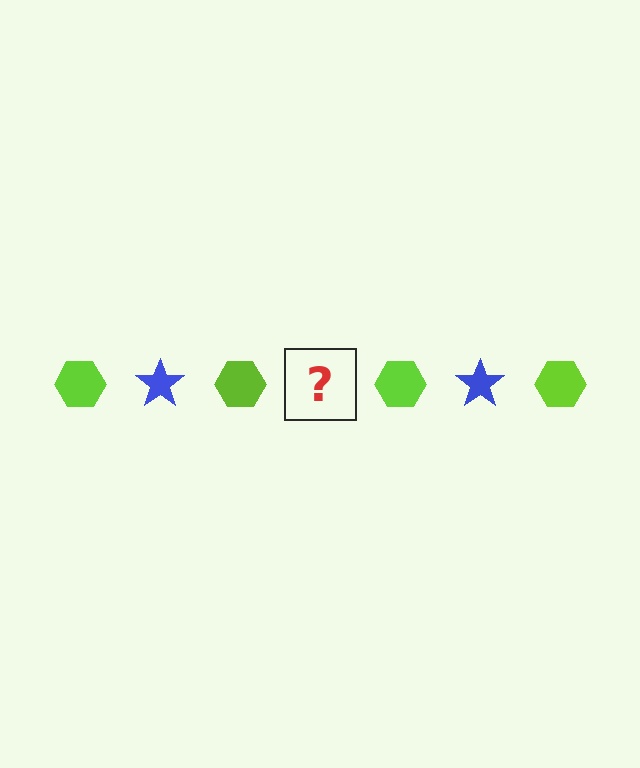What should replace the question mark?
The question mark should be replaced with a blue star.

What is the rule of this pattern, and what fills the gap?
The rule is that the pattern alternates between lime hexagon and blue star. The gap should be filled with a blue star.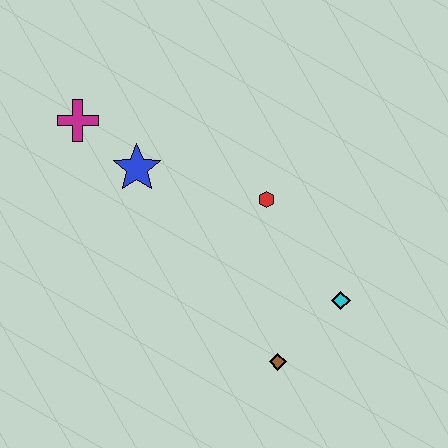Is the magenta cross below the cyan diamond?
No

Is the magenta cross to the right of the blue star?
No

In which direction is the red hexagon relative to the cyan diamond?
The red hexagon is above the cyan diamond.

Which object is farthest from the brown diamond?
The magenta cross is farthest from the brown diamond.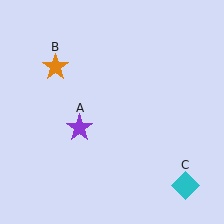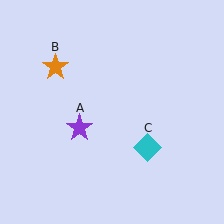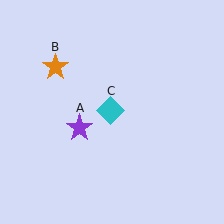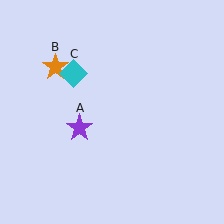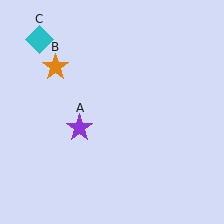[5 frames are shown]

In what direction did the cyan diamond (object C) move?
The cyan diamond (object C) moved up and to the left.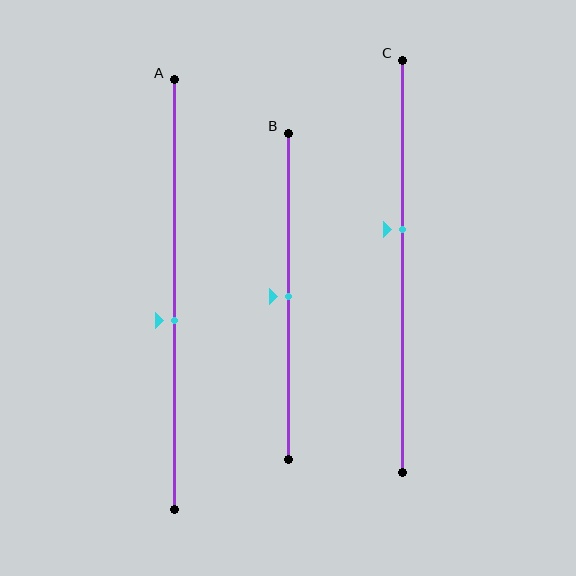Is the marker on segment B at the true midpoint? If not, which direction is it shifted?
Yes, the marker on segment B is at the true midpoint.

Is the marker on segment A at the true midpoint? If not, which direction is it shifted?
No, the marker on segment A is shifted downward by about 6% of the segment length.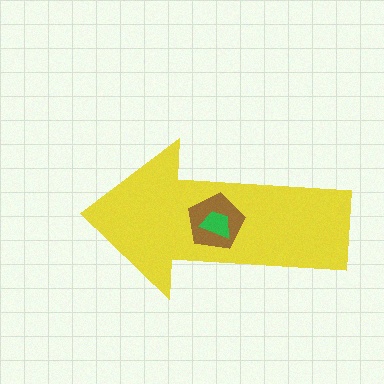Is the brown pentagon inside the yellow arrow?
Yes.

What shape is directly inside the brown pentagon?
The green trapezoid.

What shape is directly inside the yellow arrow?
The brown pentagon.